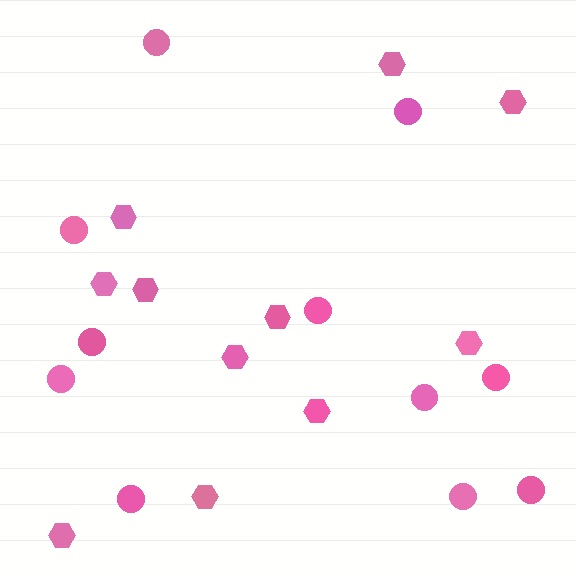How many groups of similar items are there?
There are 2 groups: one group of circles (11) and one group of hexagons (11).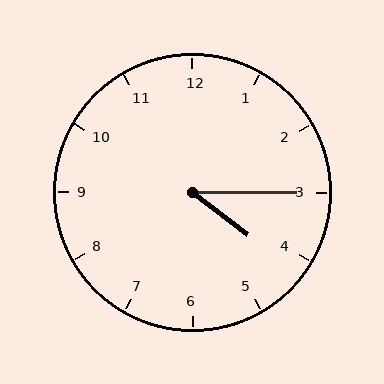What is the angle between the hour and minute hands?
Approximately 38 degrees.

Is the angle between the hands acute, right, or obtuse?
It is acute.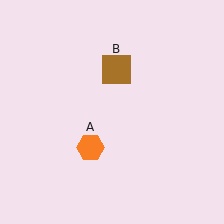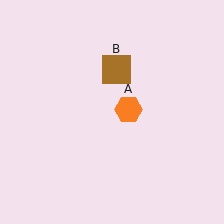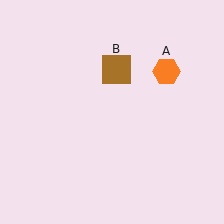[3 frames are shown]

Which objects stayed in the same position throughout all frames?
Brown square (object B) remained stationary.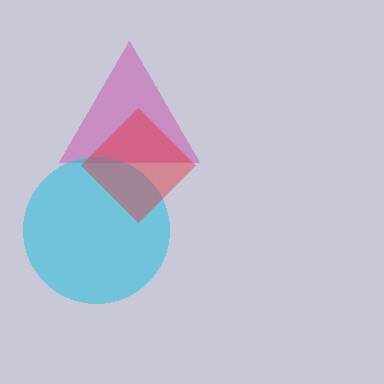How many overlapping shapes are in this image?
There are 3 overlapping shapes in the image.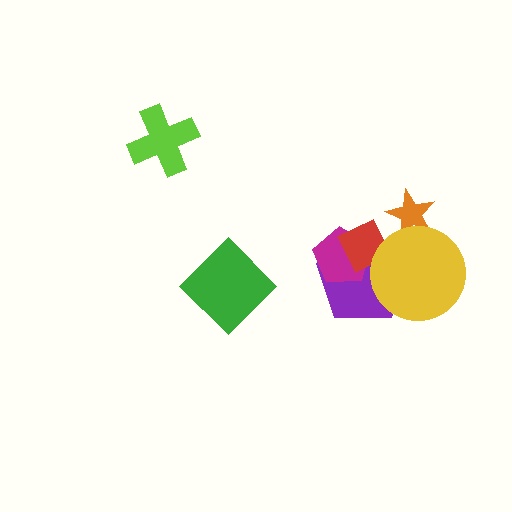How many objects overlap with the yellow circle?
3 objects overlap with the yellow circle.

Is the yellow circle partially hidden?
No, no other shape covers it.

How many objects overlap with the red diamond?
3 objects overlap with the red diamond.